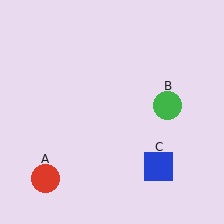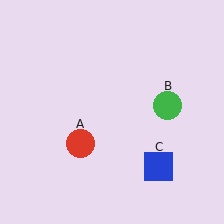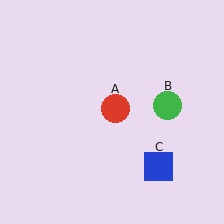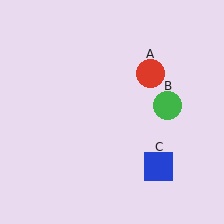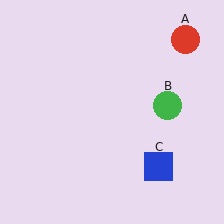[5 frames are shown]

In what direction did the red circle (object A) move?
The red circle (object A) moved up and to the right.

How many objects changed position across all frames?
1 object changed position: red circle (object A).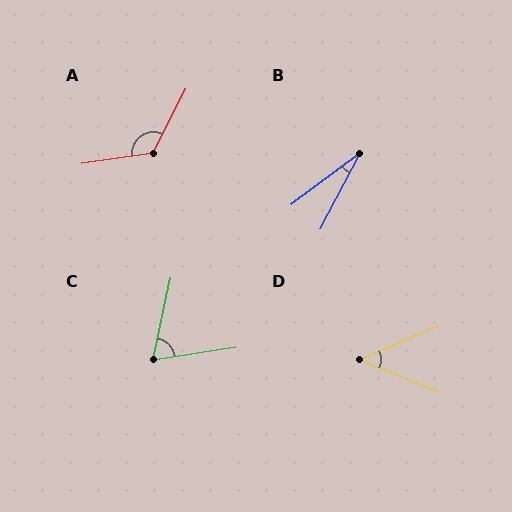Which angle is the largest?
A, at approximately 124 degrees.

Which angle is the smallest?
B, at approximately 26 degrees.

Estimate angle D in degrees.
Approximately 45 degrees.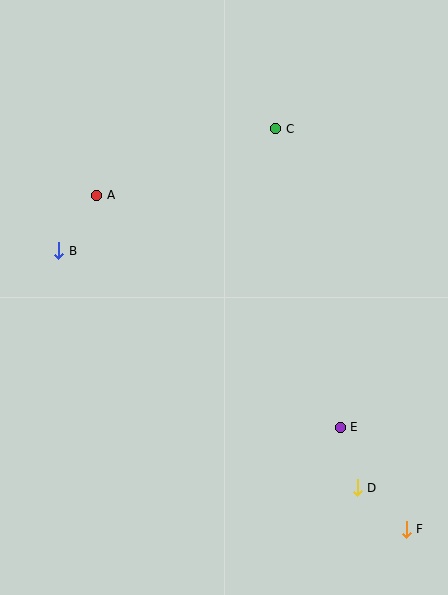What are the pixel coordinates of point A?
Point A is at (97, 195).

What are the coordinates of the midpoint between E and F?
The midpoint between E and F is at (373, 478).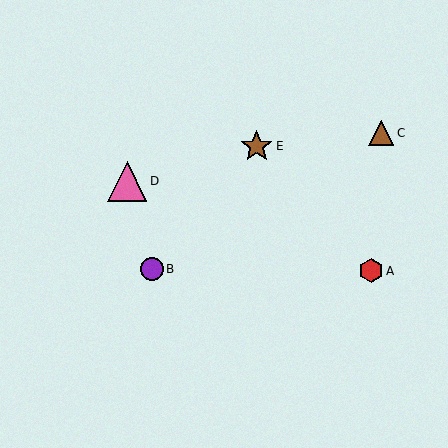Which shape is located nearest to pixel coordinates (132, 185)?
The pink triangle (labeled D) at (127, 181) is nearest to that location.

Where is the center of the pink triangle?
The center of the pink triangle is at (127, 181).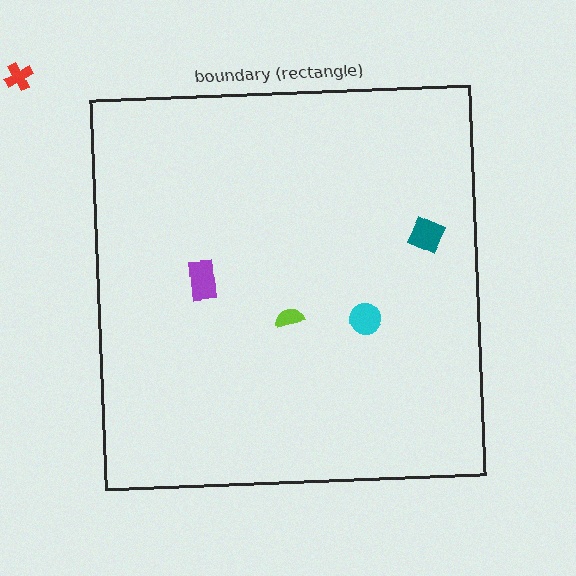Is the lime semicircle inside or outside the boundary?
Inside.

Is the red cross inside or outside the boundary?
Outside.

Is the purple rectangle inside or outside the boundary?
Inside.